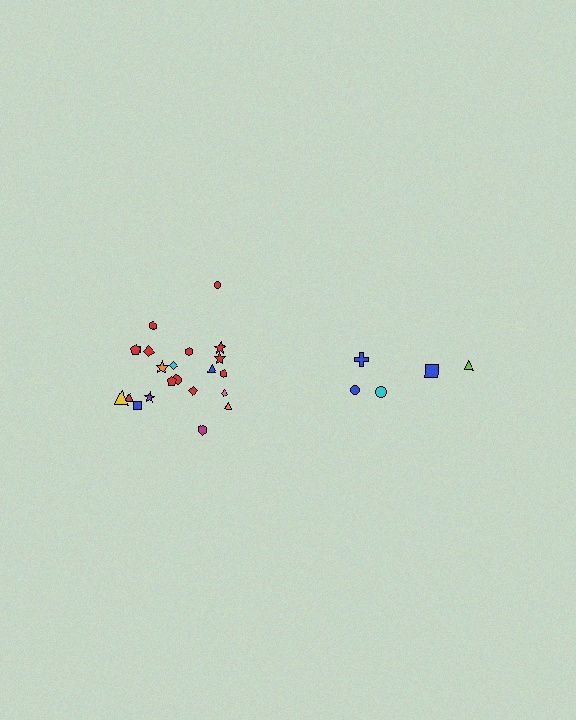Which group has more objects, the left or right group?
The left group.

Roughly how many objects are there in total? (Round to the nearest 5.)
Roughly 25 objects in total.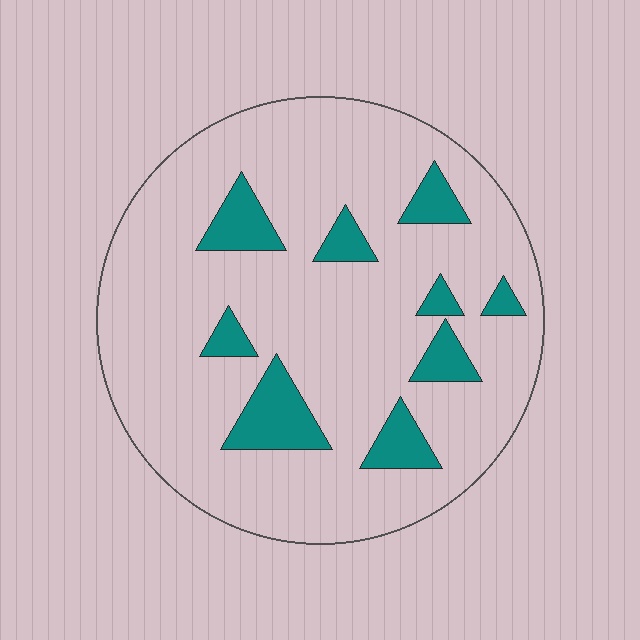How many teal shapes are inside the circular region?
9.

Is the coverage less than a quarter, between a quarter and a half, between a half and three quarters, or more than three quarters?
Less than a quarter.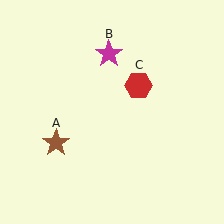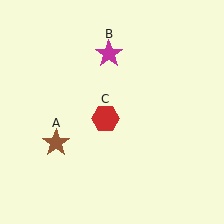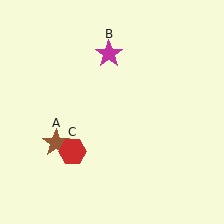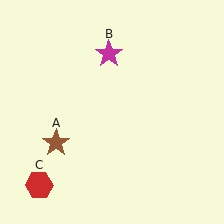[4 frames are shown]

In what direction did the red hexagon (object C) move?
The red hexagon (object C) moved down and to the left.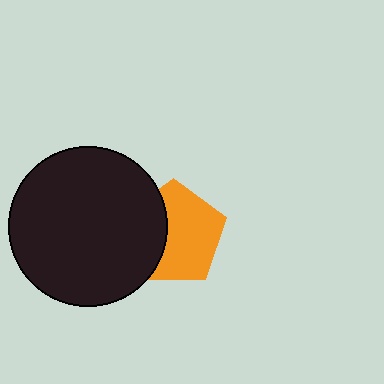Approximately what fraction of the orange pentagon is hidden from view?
Roughly 36% of the orange pentagon is hidden behind the black circle.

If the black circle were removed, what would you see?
You would see the complete orange pentagon.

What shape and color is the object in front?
The object in front is a black circle.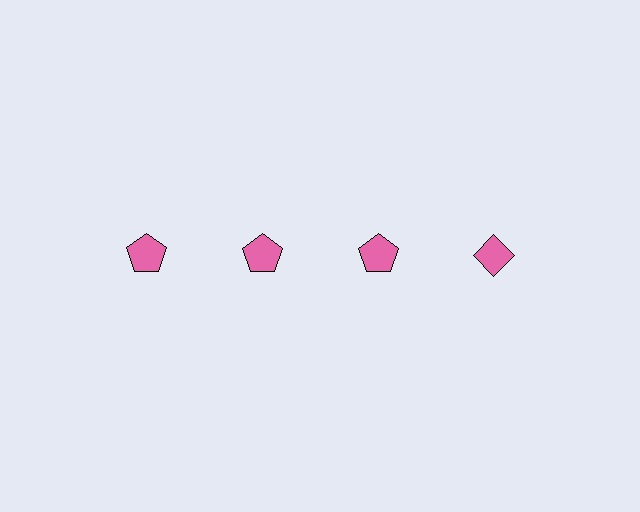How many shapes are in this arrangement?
There are 4 shapes arranged in a grid pattern.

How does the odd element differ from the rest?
It has a different shape: diamond instead of pentagon.